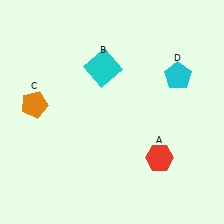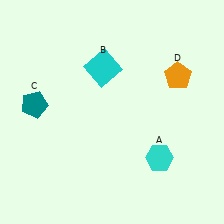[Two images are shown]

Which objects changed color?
A changed from red to cyan. C changed from orange to teal. D changed from cyan to orange.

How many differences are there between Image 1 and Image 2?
There are 3 differences between the two images.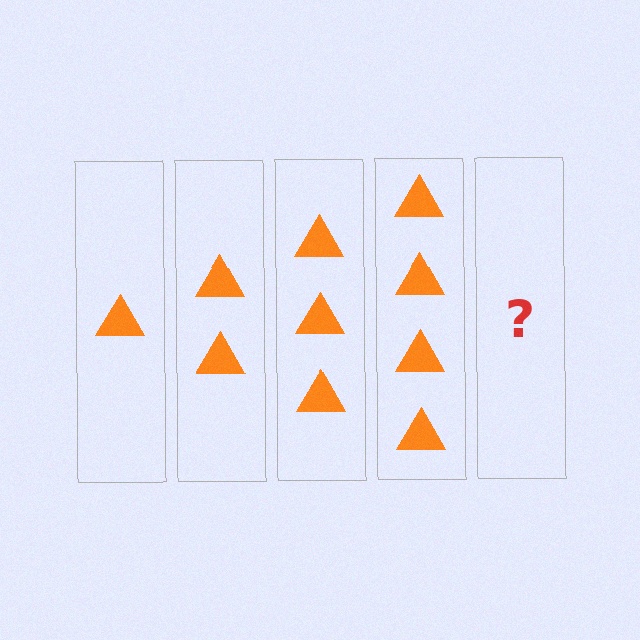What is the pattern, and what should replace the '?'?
The pattern is that each step adds one more triangle. The '?' should be 5 triangles.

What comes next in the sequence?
The next element should be 5 triangles.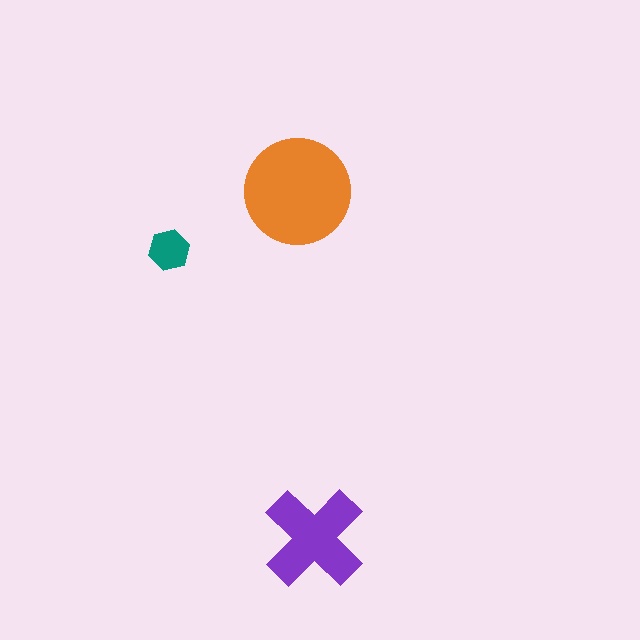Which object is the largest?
The orange circle.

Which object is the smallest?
The teal hexagon.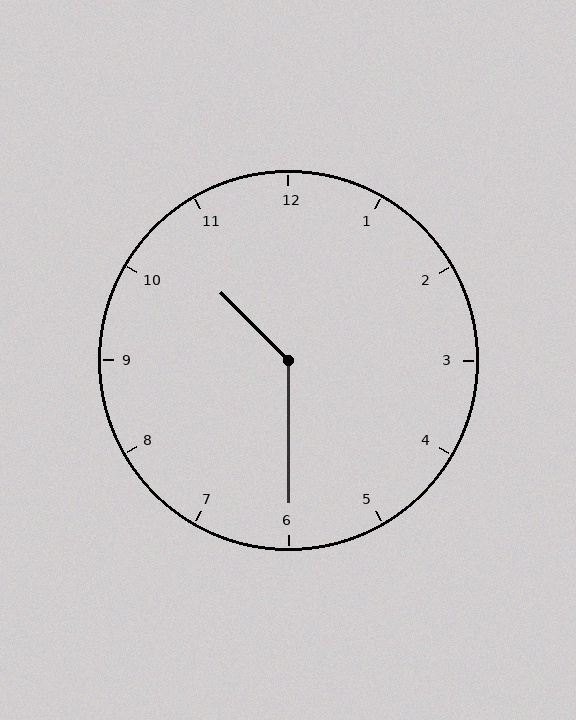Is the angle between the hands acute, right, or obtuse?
It is obtuse.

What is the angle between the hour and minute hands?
Approximately 135 degrees.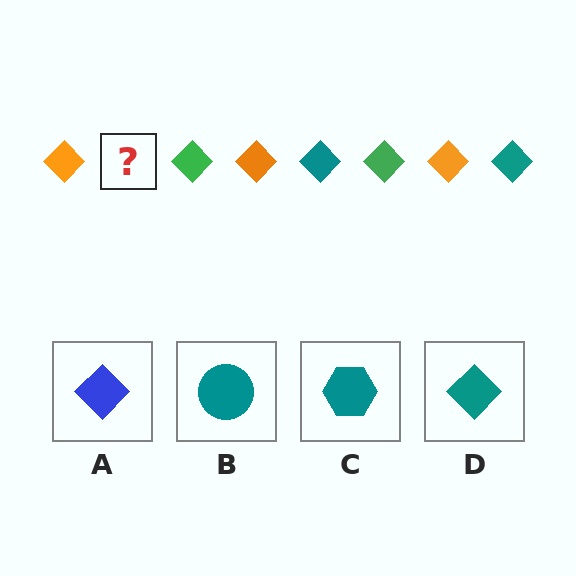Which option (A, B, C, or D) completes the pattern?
D.